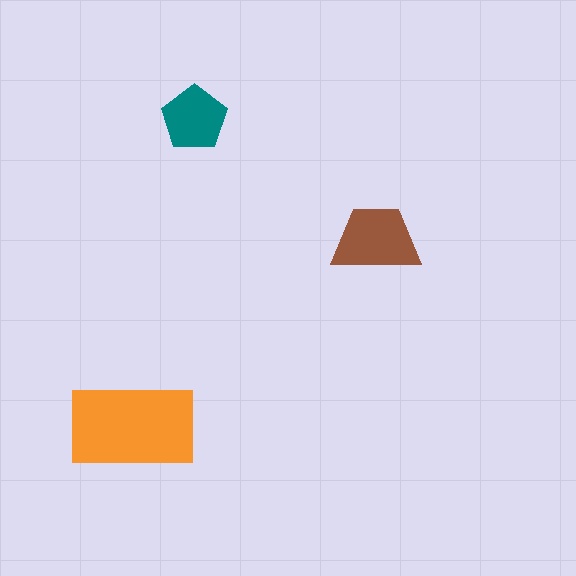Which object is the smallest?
The teal pentagon.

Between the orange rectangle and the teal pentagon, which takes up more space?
The orange rectangle.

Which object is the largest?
The orange rectangle.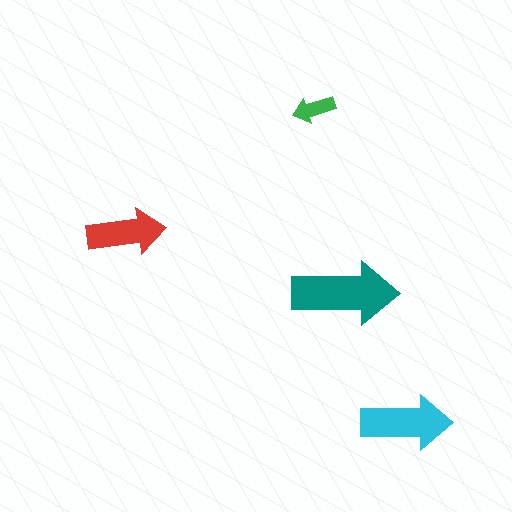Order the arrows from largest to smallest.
the teal one, the cyan one, the red one, the green one.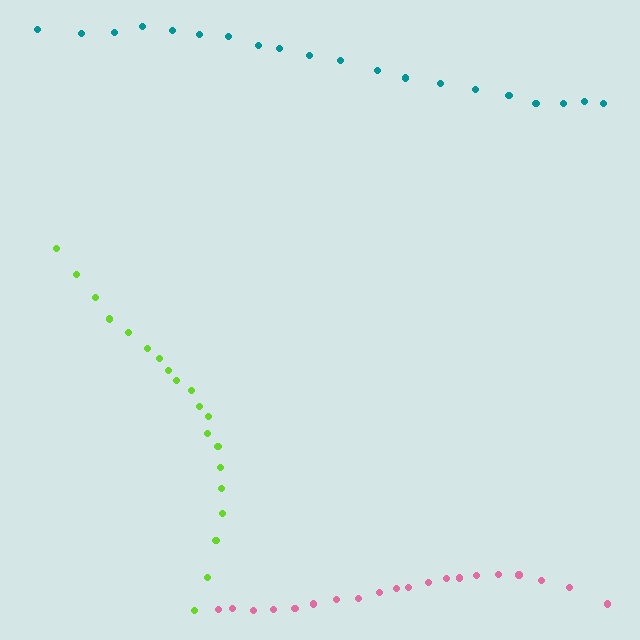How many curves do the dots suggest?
There are 3 distinct paths.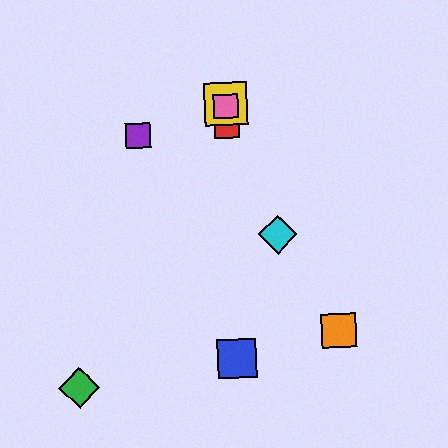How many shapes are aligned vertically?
4 shapes (the red square, the blue square, the yellow square, the pink square) are aligned vertically.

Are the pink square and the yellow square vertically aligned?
Yes, both are at x≈226.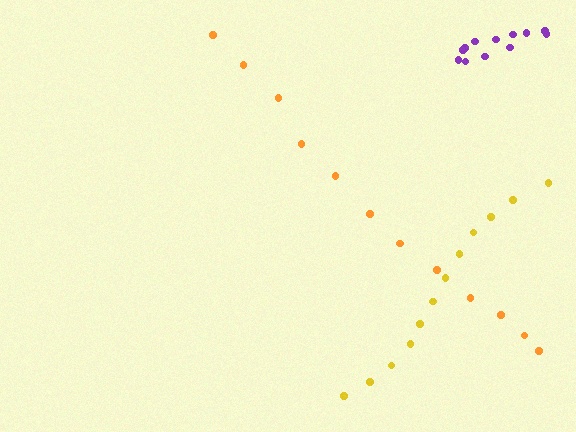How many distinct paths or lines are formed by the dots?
There are 3 distinct paths.